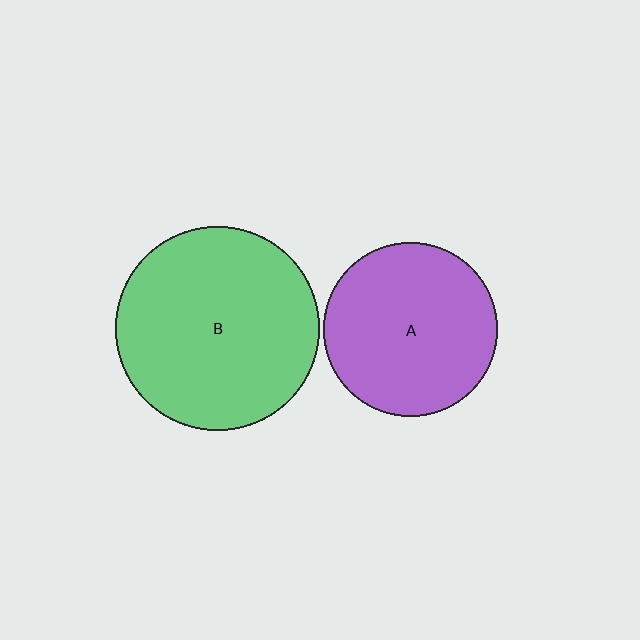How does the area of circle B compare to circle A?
Approximately 1.4 times.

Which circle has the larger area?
Circle B (green).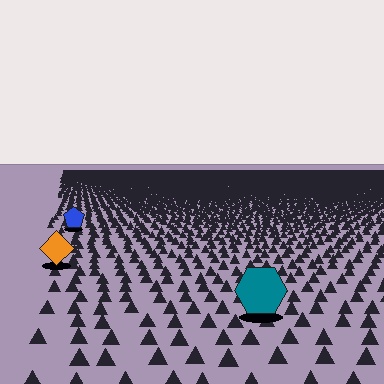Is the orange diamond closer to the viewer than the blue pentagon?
Yes. The orange diamond is closer — you can tell from the texture gradient: the ground texture is coarser near it.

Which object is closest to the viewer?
The teal hexagon is closest. The texture marks near it are larger and more spread out.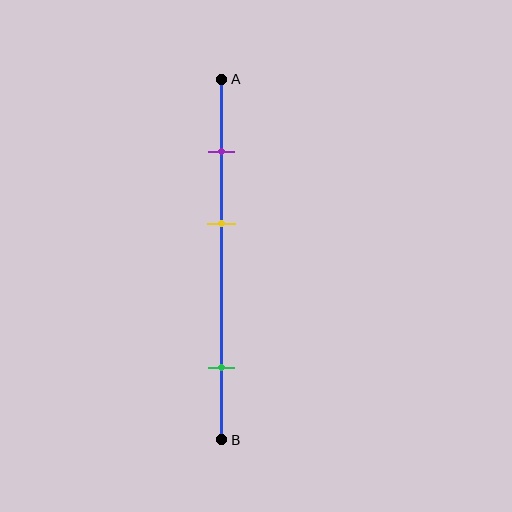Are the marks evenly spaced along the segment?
No, the marks are not evenly spaced.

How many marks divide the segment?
There are 3 marks dividing the segment.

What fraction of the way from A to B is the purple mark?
The purple mark is approximately 20% (0.2) of the way from A to B.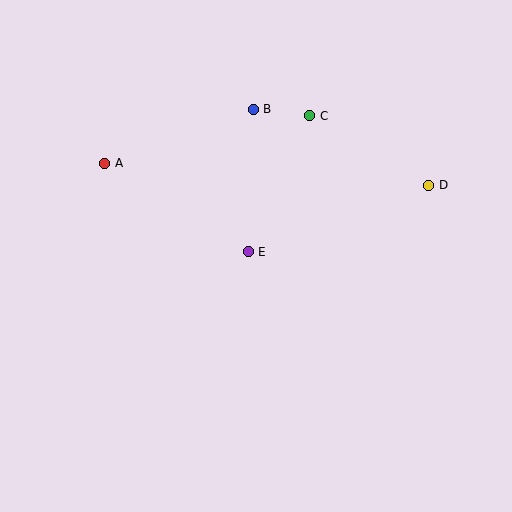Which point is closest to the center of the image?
Point E at (248, 252) is closest to the center.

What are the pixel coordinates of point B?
Point B is at (253, 109).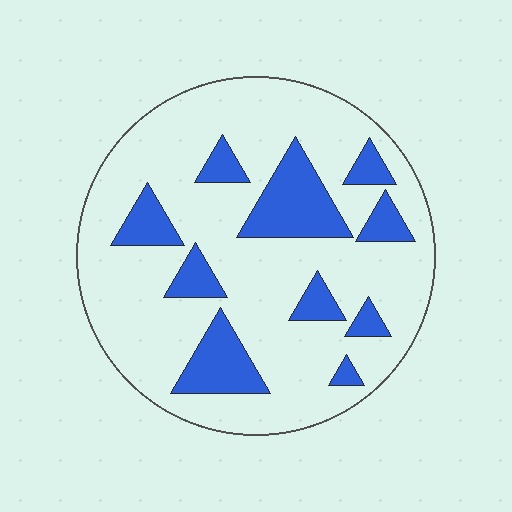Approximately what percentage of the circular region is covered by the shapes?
Approximately 20%.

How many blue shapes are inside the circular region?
10.